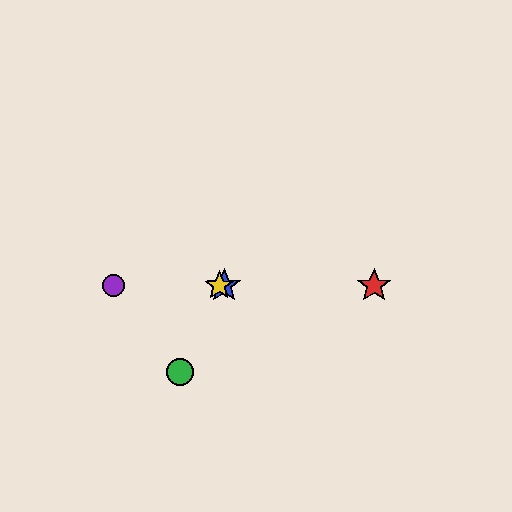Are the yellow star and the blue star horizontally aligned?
Yes, both are at y≈286.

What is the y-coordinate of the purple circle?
The purple circle is at y≈286.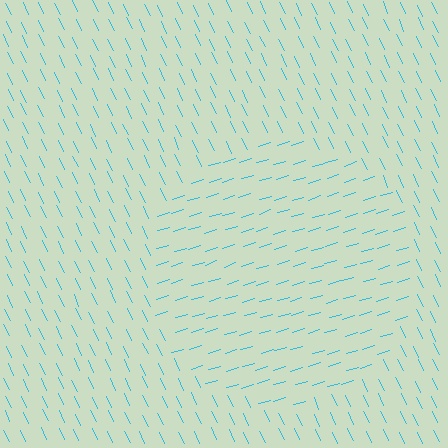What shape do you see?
I see a circle.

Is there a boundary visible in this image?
Yes, there is a texture boundary formed by a change in line orientation.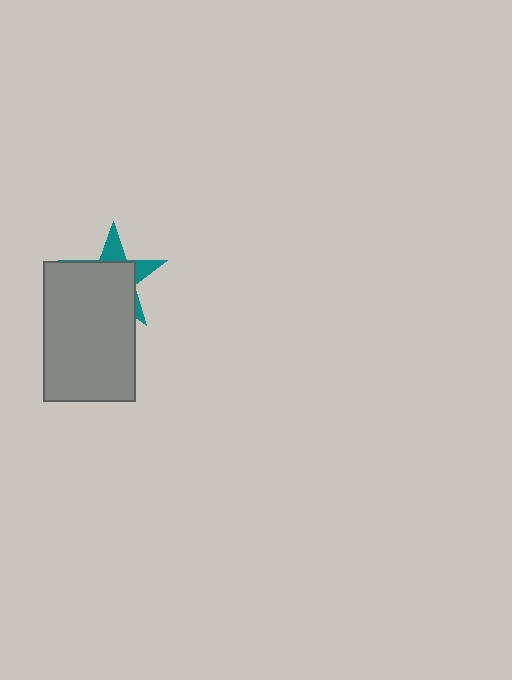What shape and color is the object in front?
The object in front is a gray rectangle.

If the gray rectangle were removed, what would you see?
You would see the complete teal star.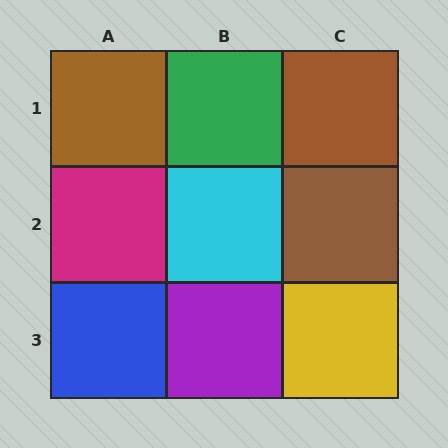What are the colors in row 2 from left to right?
Magenta, cyan, brown.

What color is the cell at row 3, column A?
Blue.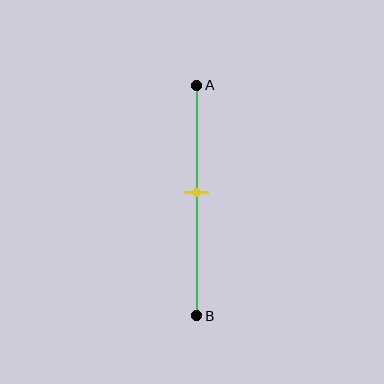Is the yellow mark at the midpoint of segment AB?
No, the mark is at about 45% from A, not at the 50% midpoint.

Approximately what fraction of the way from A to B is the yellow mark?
The yellow mark is approximately 45% of the way from A to B.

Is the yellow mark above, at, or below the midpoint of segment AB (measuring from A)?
The yellow mark is above the midpoint of segment AB.